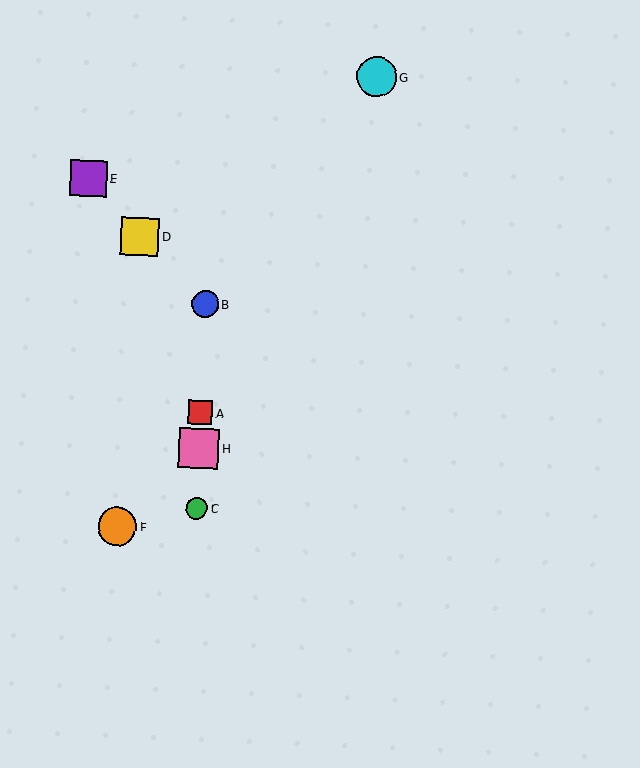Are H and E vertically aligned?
No, H is at x≈199 and E is at x≈89.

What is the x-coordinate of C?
Object C is at x≈196.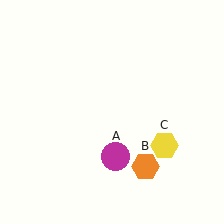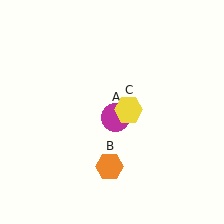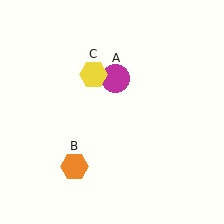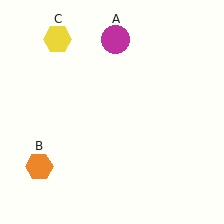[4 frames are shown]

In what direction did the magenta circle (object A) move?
The magenta circle (object A) moved up.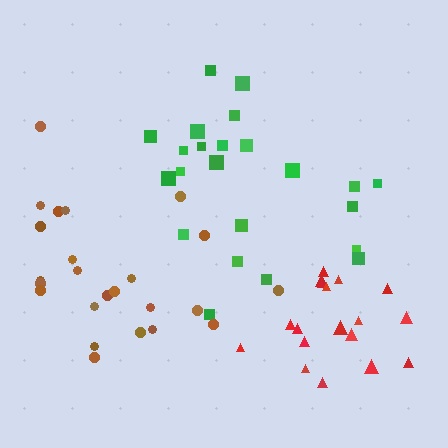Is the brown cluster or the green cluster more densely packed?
Brown.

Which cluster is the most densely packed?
Brown.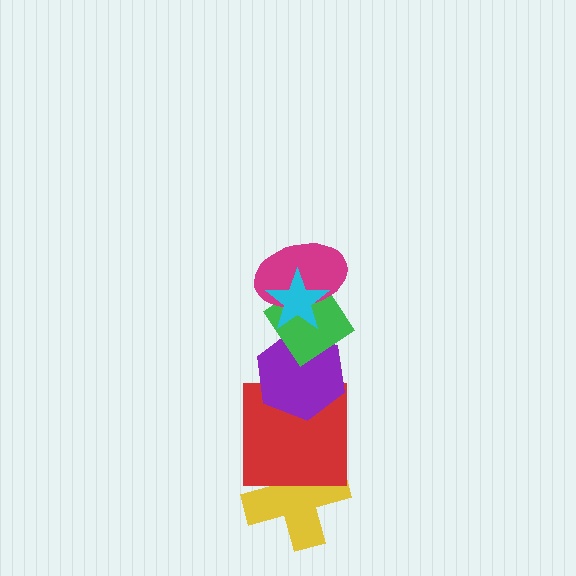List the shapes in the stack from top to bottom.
From top to bottom: the cyan star, the magenta ellipse, the green diamond, the purple hexagon, the red square, the yellow cross.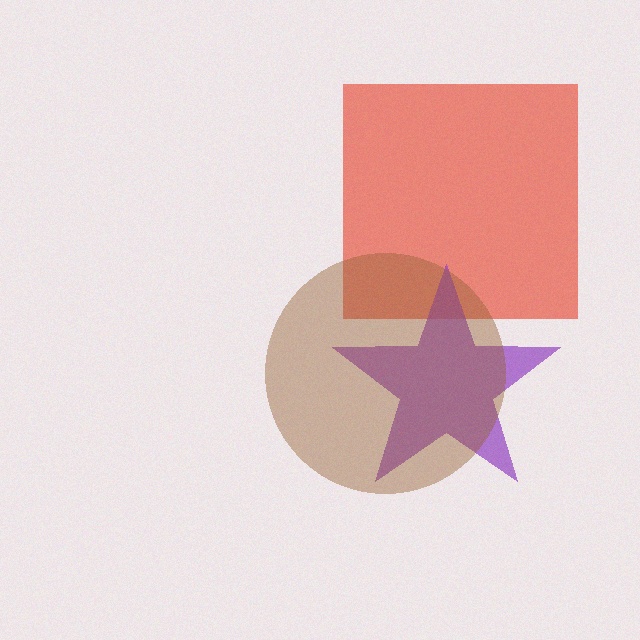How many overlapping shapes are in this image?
There are 3 overlapping shapes in the image.